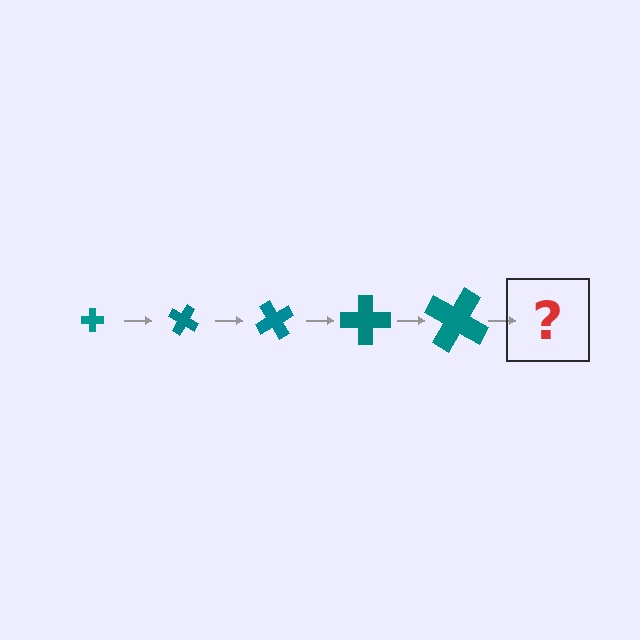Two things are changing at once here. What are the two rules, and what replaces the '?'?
The two rules are that the cross grows larger each step and it rotates 30 degrees each step. The '?' should be a cross, larger than the previous one and rotated 150 degrees from the start.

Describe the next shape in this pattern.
It should be a cross, larger than the previous one and rotated 150 degrees from the start.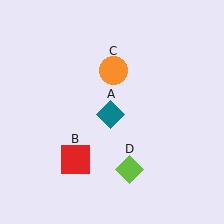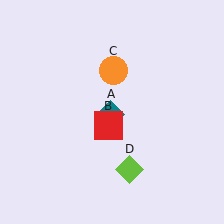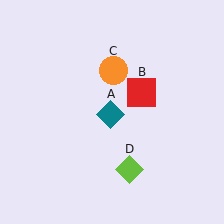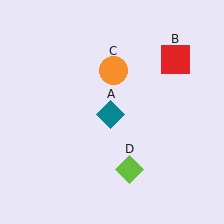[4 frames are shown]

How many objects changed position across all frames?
1 object changed position: red square (object B).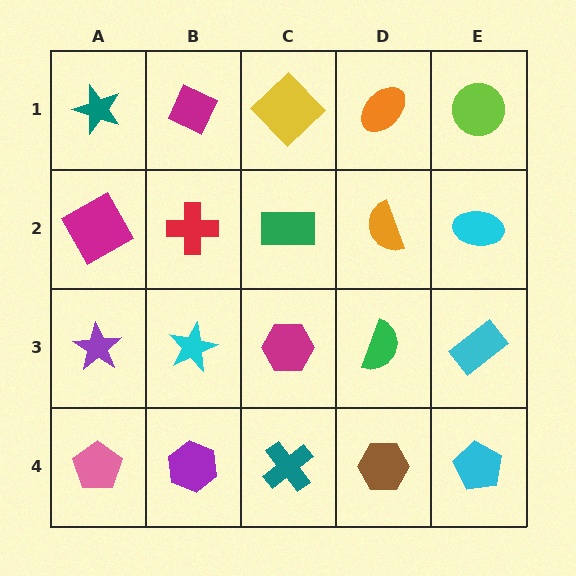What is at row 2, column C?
A green rectangle.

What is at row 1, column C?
A yellow diamond.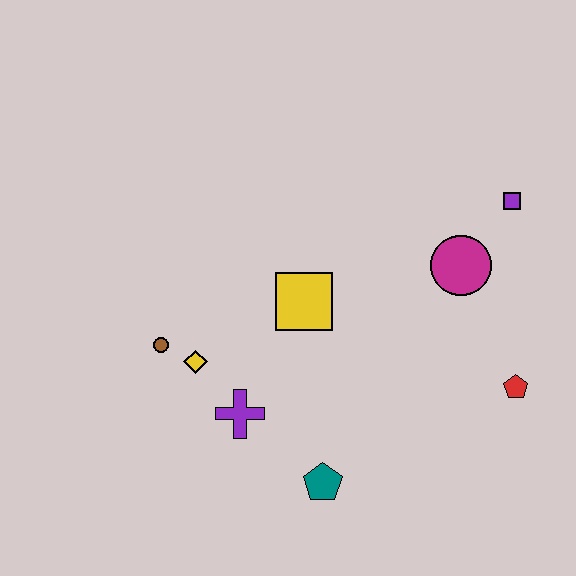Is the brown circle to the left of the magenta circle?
Yes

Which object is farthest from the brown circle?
The purple square is farthest from the brown circle.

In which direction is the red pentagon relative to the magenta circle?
The red pentagon is below the magenta circle.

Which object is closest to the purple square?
The magenta circle is closest to the purple square.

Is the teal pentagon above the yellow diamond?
No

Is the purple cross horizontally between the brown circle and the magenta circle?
Yes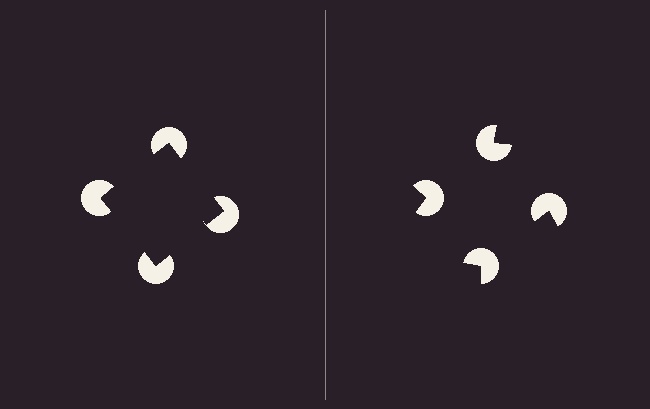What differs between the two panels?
The pac-man discs are positioned identically on both sides; only the wedge orientations differ. On the left they align to a square; on the right they are misaligned.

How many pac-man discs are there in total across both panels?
8 — 4 on each side.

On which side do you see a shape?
An illusory square appears on the left side. On the right side the wedge cuts are rotated, so no coherent shape forms.